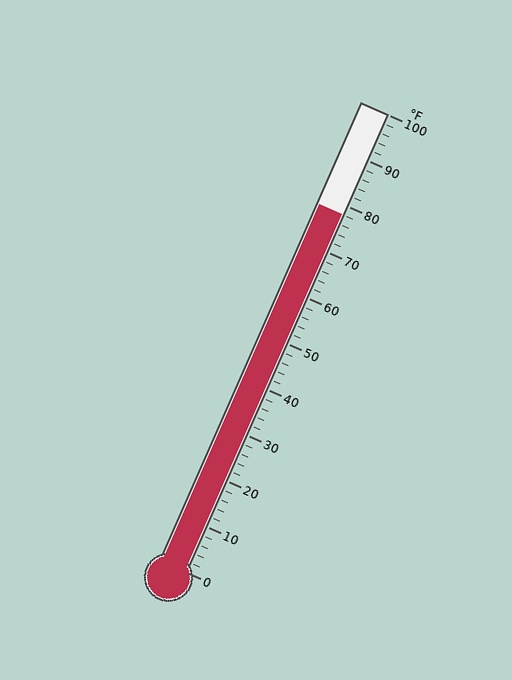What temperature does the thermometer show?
The thermometer shows approximately 78°F.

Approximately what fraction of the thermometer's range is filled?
The thermometer is filled to approximately 80% of its range.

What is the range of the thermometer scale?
The thermometer scale ranges from 0°F to 100°F.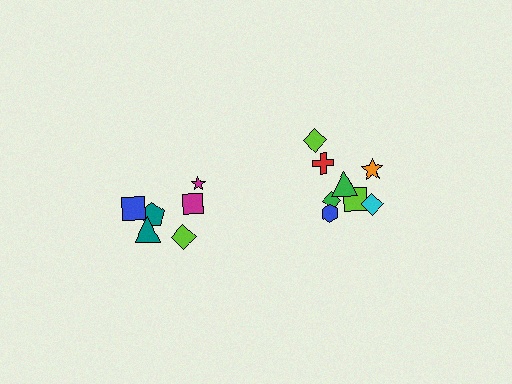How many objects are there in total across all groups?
There are 14 objects.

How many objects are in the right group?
There are 8 objects.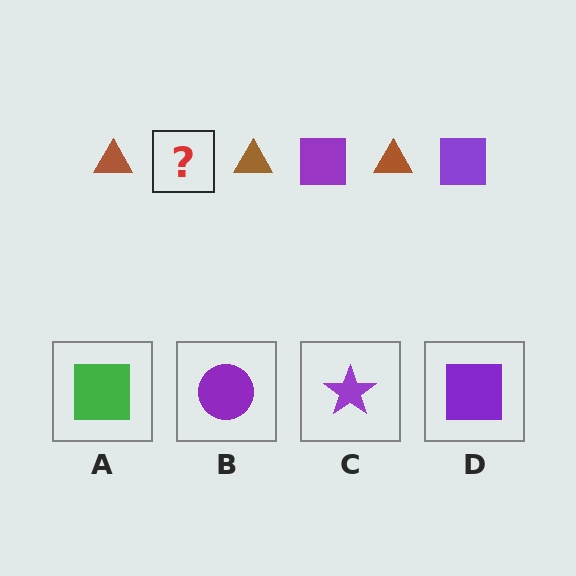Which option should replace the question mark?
Option D.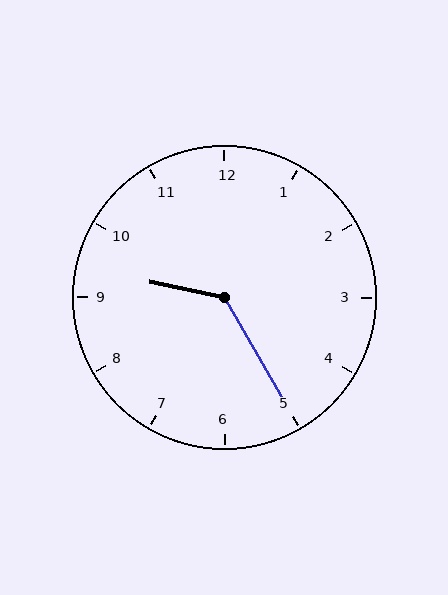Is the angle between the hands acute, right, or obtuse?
It is obtuse.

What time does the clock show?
9:25.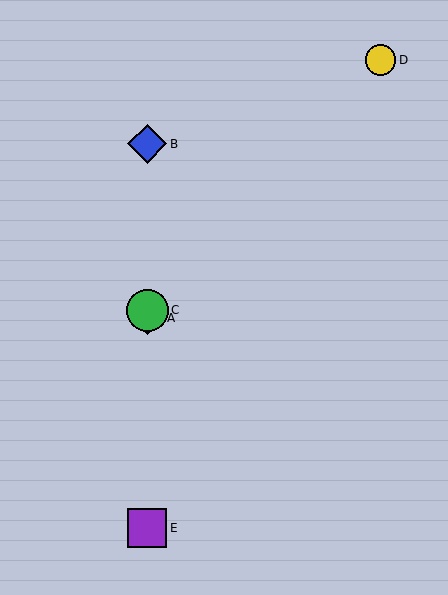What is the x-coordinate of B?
Object B is at x≈147.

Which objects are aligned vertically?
Objects A, B, C, E are aligned vertically.